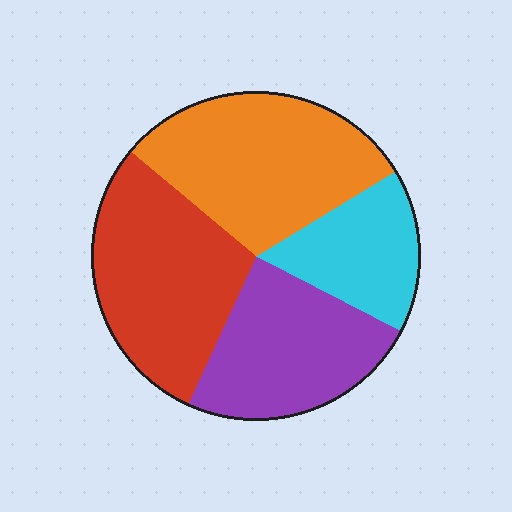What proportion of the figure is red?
Red covers around 30% of the figure.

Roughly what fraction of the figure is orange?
Orange covers around 30% of the figure.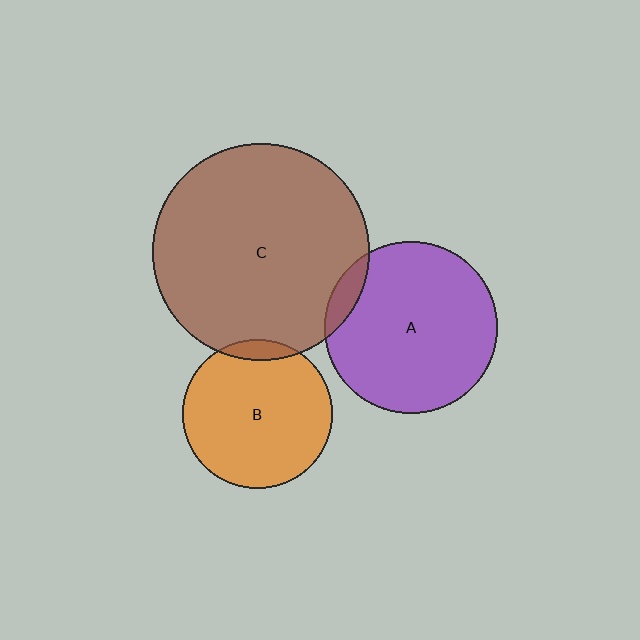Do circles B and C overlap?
Yes.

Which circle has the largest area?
Circle C (brown).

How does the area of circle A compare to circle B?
Approximately 1.3 times.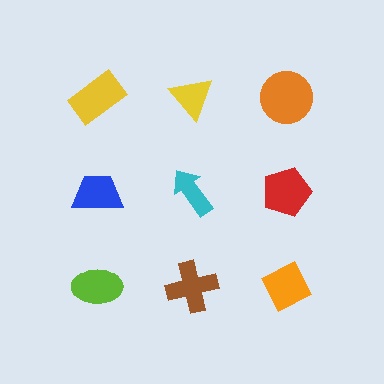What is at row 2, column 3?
A red pentagon.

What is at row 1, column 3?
An orange circle.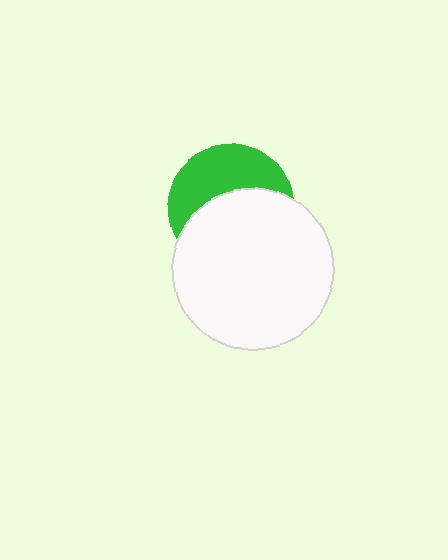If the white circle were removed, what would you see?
You would see the complete green circle.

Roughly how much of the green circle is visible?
A small part of it is visible (roughly 43%).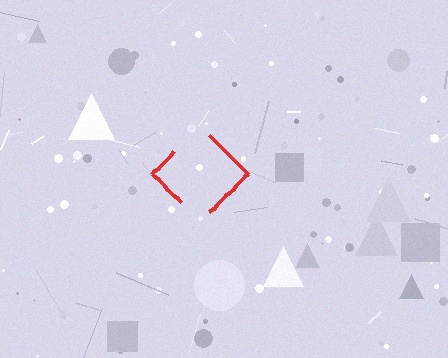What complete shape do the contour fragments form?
The contour fragments form a diamond.